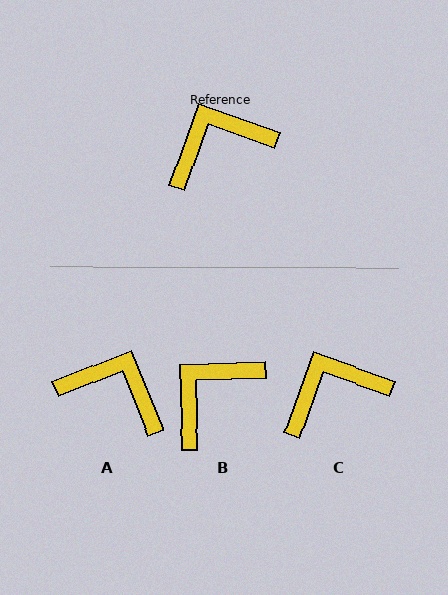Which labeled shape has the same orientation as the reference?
C.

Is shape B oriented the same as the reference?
No, it is off by about 22 degrees.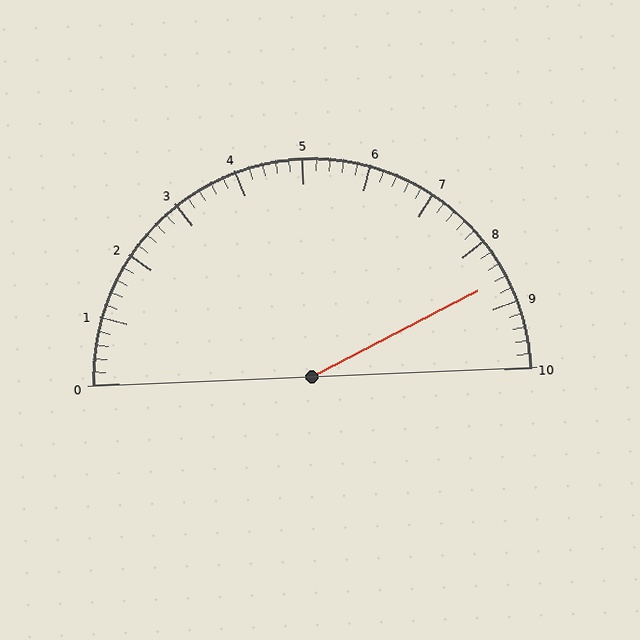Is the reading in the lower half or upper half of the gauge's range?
The reading is in the upper half of the range (0 to 10).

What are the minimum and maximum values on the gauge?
The gauge ranges from 0 to 10.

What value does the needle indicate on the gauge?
The needle indicates approximately 8.6.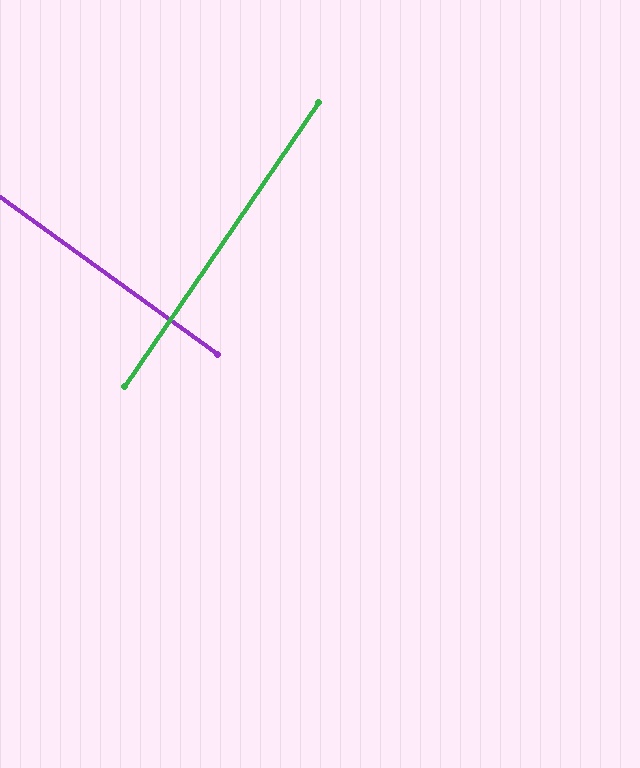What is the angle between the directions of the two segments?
Approximately 89 degrees.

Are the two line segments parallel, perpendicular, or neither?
Perpendicular — they meet at approximately 89°.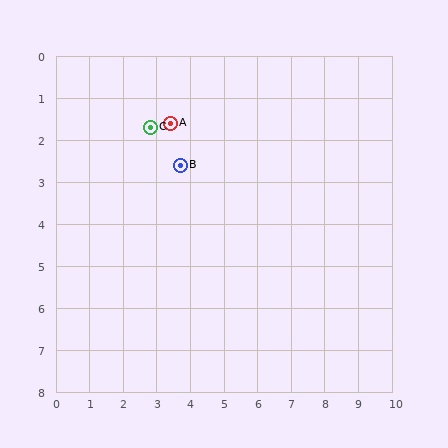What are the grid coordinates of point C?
Point C is at approximately (2.8, 1.7).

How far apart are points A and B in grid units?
Points A and B are about 1.0 grid units apart.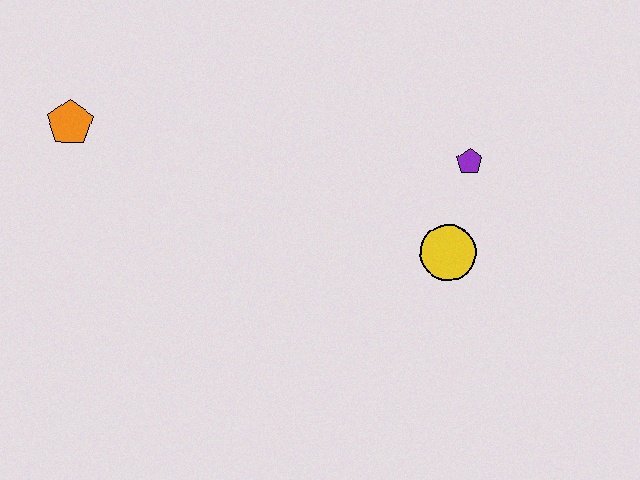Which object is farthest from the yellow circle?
The orange pentagon is farthest from the yellow circle.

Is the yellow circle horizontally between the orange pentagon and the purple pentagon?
Yes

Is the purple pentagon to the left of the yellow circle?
No